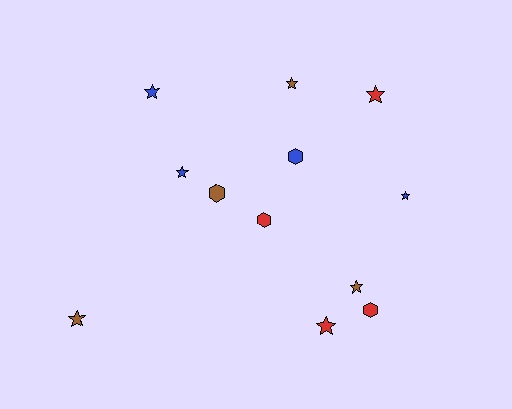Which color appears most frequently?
Blue, with 4 objects.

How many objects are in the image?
There are 12 objects.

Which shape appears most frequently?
Star, with 8 objects.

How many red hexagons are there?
There are 2 red hexagons.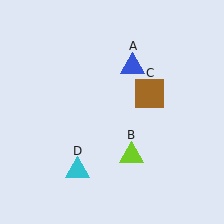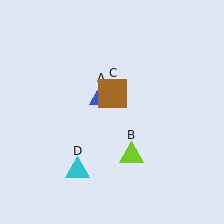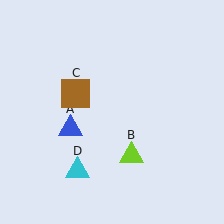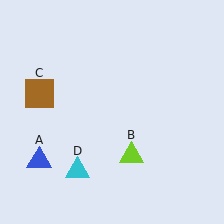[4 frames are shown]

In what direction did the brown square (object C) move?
The brown square (object C) moved left.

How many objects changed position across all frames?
2 objects changed position: blue triangle (object A), brown square (object C).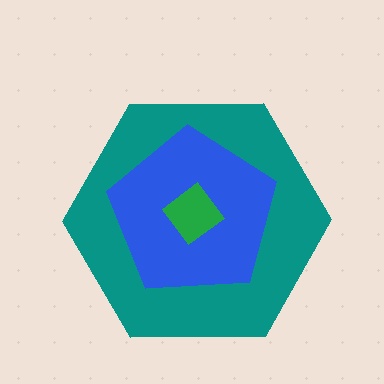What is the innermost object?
The green diamond.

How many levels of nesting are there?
3.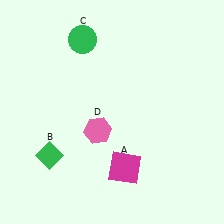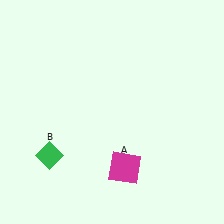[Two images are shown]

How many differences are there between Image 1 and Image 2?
There are 2 differences between the two images.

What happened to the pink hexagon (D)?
The pink hexagon (D) was removed in Image 2. It was in the bottom-left area of Image 1.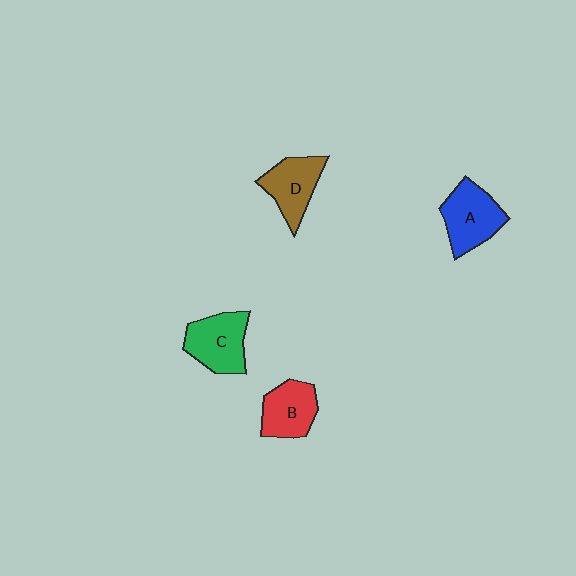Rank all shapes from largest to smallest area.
From largest to smallest: A (blue), C (green), D (brown), B (red).